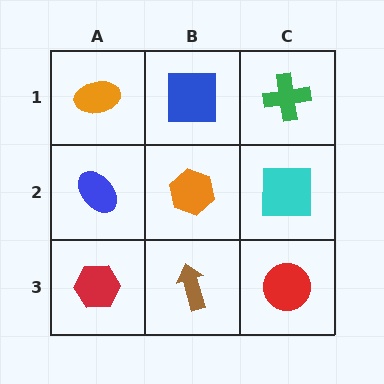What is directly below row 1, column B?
An orange hexagon.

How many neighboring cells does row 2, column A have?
3.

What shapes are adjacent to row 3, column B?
An orange hexagon (row 2, column B), a red hexagon (row 3, column A), a red circle (row 3, column C).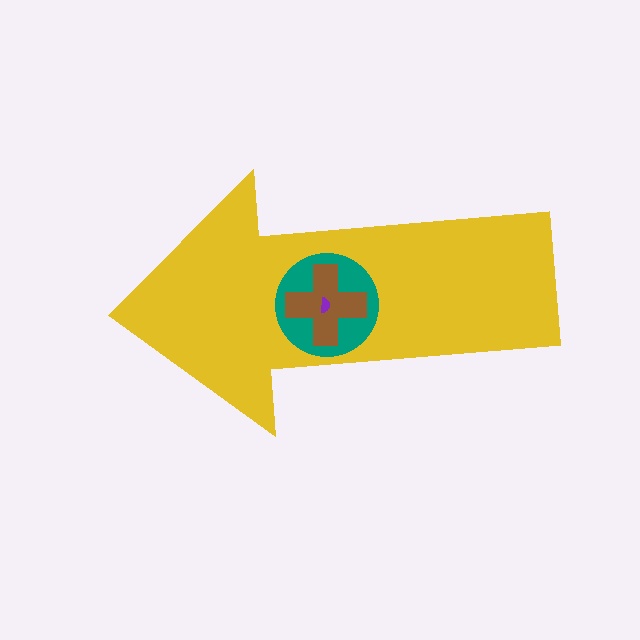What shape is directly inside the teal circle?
The brown cross.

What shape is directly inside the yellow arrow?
The teal circle.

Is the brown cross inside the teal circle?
Yes.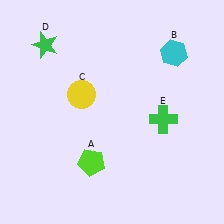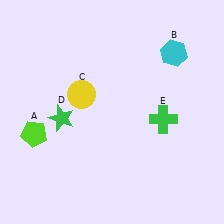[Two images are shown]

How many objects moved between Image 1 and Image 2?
2 objects moved between the two images.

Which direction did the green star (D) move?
The green star (D) moved down.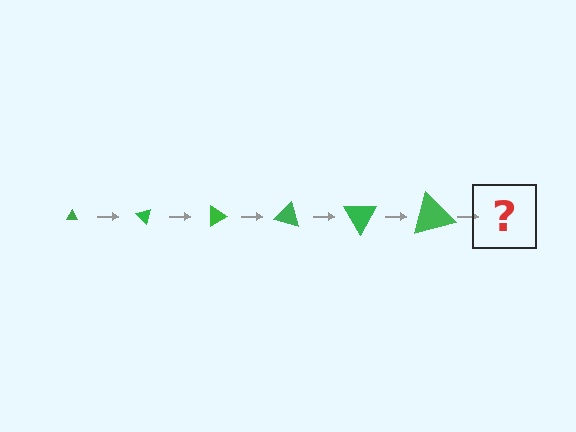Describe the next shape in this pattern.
It should be a triangle, larger than the previous one and rotated 270 degrees from the start.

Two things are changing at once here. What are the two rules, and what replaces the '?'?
The two rules are that the triangle grows larger each step and it rotates 45 degrees each step. The '?' should be a triangle, larger than the previous one and rotated 270 degrees from the start.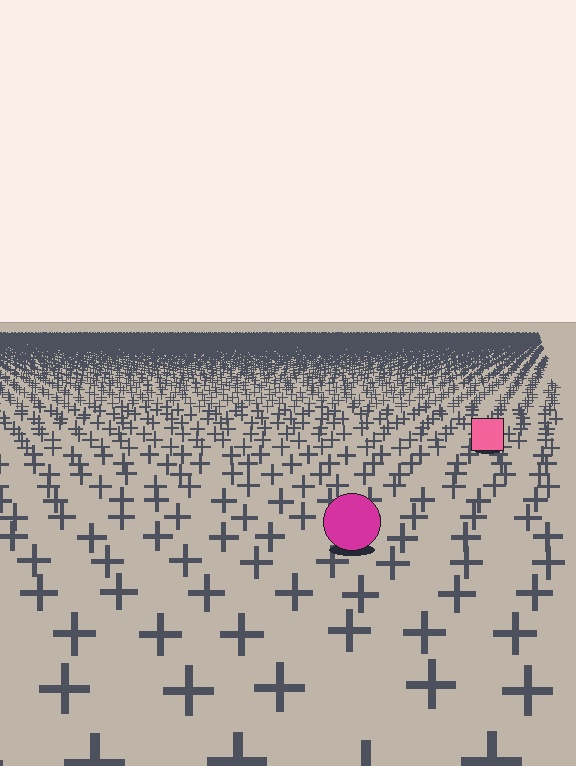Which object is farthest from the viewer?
The pink square is farthest from the viewer. It appears smaller and the ground texture around it is denser.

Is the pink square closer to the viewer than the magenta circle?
No. The magenta circle is closer — you can tell from the texture gradient: the ground texture is coarser near it.